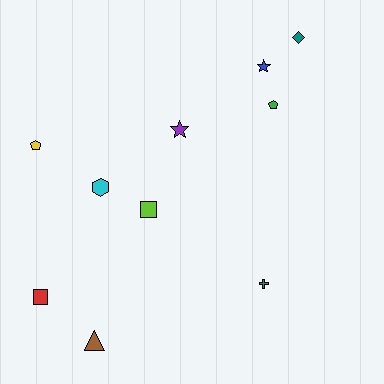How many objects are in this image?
There are 10 objects.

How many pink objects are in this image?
There are no pink objects.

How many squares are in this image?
There are 2 squares.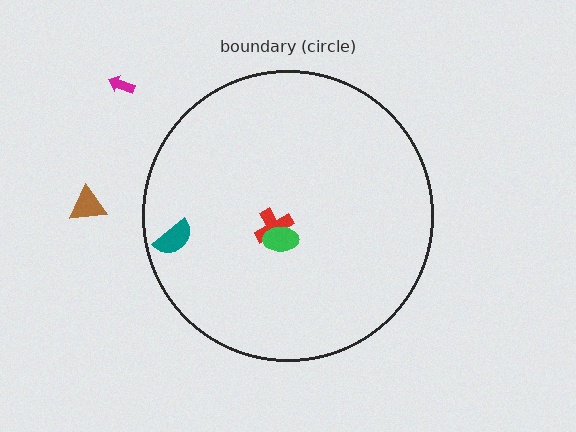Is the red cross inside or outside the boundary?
Inside.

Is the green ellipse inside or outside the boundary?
Inside.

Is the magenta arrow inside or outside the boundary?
Outside.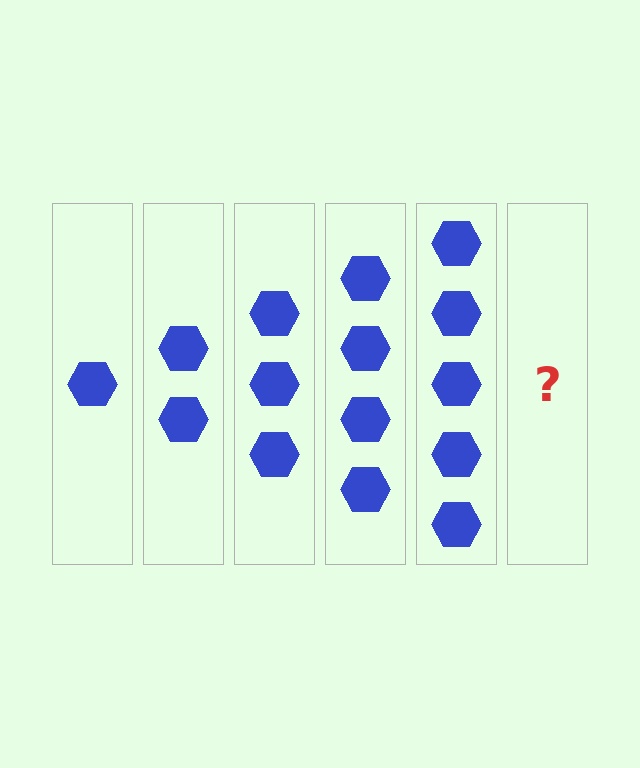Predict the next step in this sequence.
The next step is 6 hexagons.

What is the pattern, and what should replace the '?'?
The pattern is that each step adds one more hexagon. The '?' should be 6 hexagons.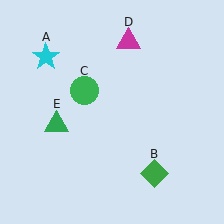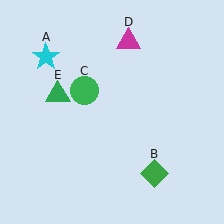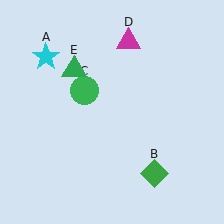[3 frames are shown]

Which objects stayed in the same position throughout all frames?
Cyan star (object A) and green diamond (object B) and green circle (object C) and magenta triangle (object D) remained stationary.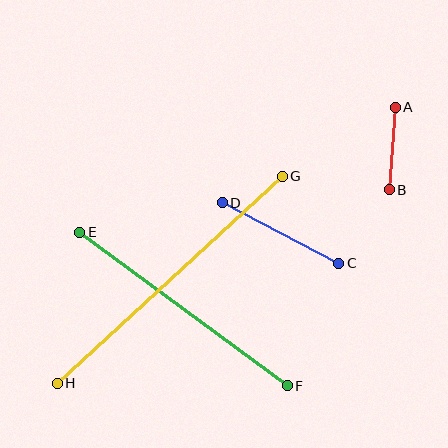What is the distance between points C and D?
The distance is approximately 131 pixels.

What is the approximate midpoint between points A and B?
The midpoint is at approximately (392, 148) pixels.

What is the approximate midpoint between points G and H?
The midpoint is at approximately (170, 280) pixels.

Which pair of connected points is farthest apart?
Points G and H are farthest apart.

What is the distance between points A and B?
The distance is approximately 82 pixels.